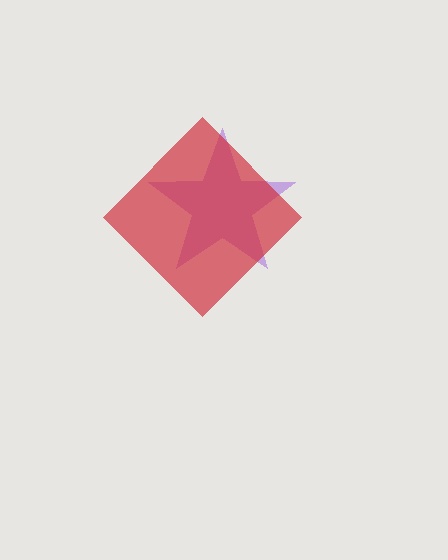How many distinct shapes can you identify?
There are 2 distinct shapes: a purple star, a red diamond.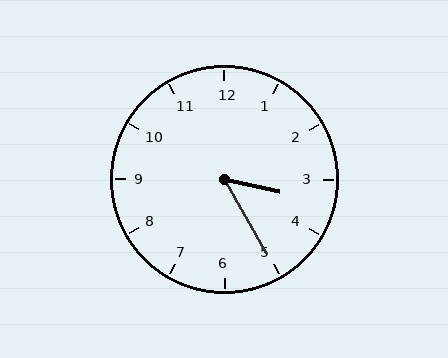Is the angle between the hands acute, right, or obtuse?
It is acute.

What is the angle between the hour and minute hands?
Approximately 48 degrees.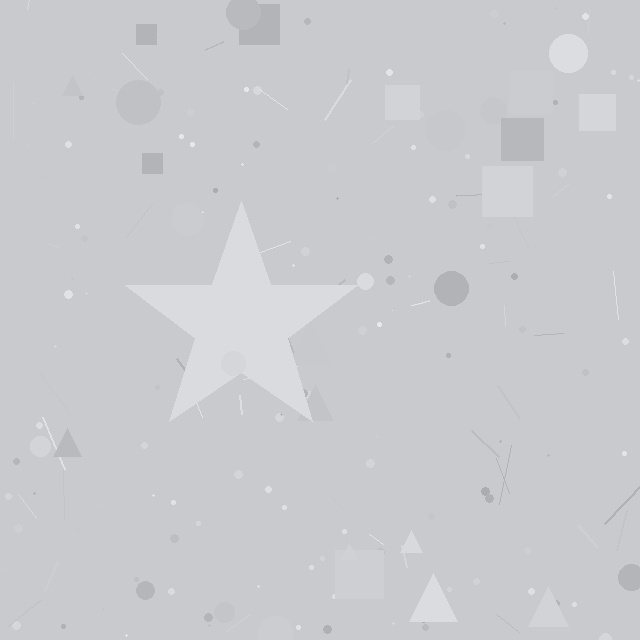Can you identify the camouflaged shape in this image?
The camouflaged shape is a star.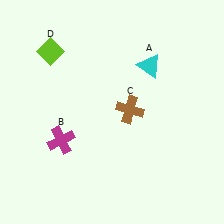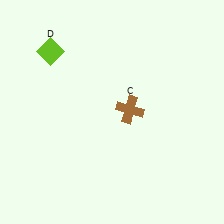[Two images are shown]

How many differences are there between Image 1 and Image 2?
There are 2 differences between the two images.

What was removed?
The magenta cross (B), the cyan triangle (A) were removed in Image 2.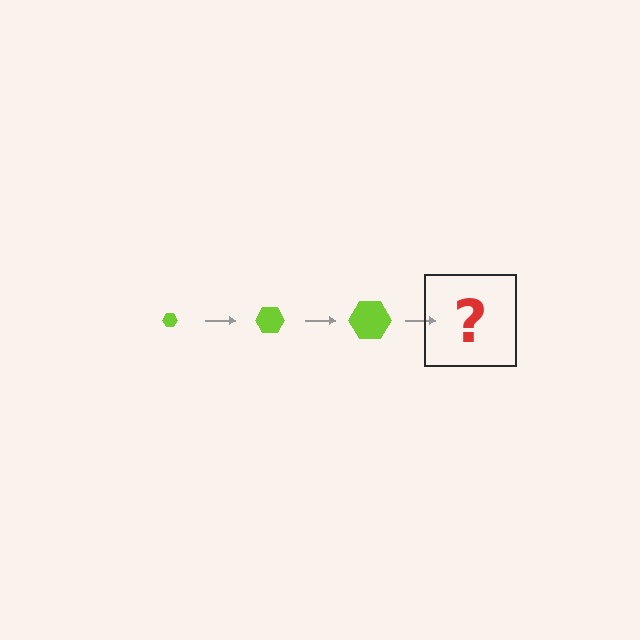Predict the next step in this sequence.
The next step is a lime hexagon, larger than the previous one.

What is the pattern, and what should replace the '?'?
The pattern is that the hexagon gets progressively larger each step. The '?' should be a lime hexagon, larger than the previous one.